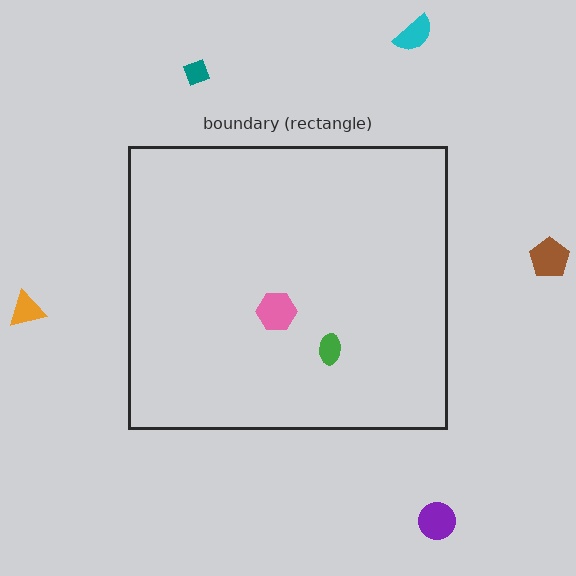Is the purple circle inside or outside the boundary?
Outside.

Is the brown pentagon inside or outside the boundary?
Outside.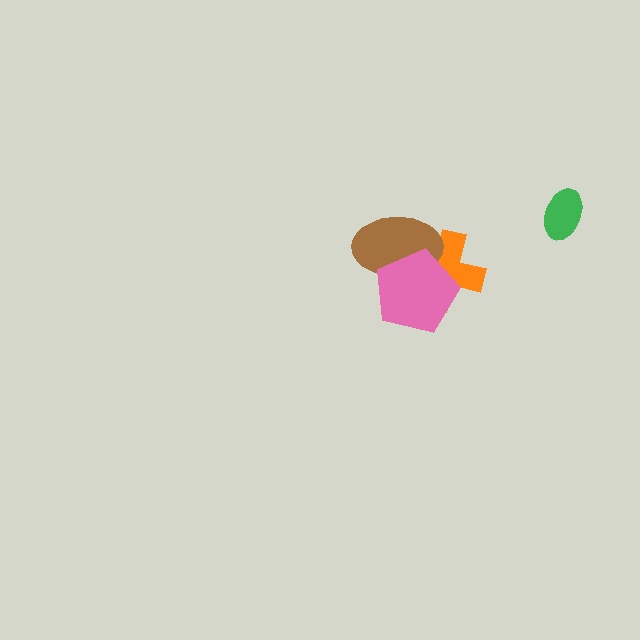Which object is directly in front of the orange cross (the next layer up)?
The brown ellipse is directly in front of the orange cross.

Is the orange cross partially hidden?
Yes, it is partially covered by another shape.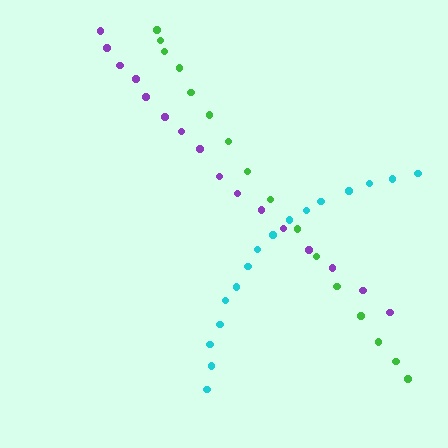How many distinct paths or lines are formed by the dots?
There are 3 distinct paths.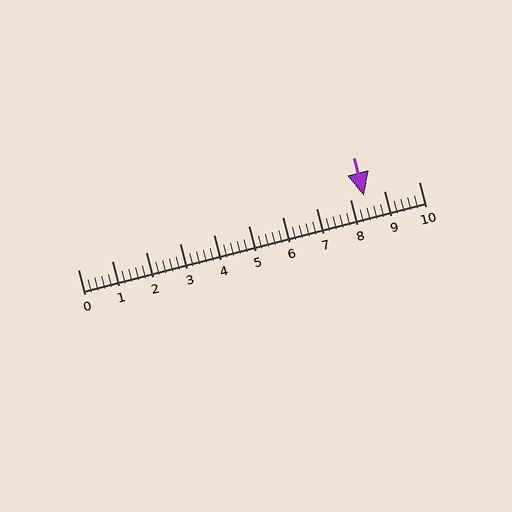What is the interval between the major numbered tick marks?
The major tick marks are spaced 1 units apart.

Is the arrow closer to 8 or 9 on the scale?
The arrow is closer to 8.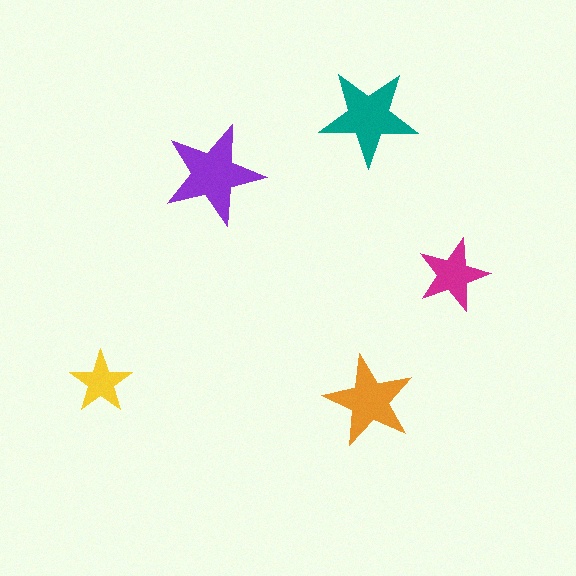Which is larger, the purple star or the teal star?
The purple one.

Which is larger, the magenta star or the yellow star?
The magenta one.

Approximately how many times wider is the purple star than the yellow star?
About 1.5 times wider.